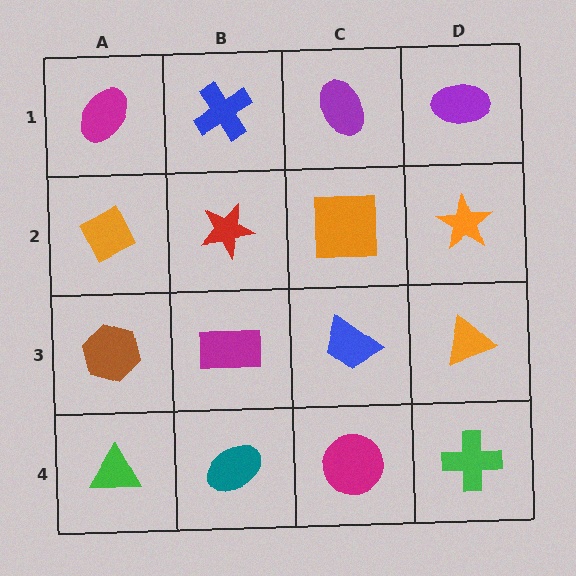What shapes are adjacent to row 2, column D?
A purple ellipse (row 1, column D), an orange triangle (row 3, column D), an orange square (row 2, column C).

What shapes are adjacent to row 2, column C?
A purple ellipse (row 1, column C), a blue trapezoid (row 3, column C), a red star (row 2, column B), an orange star (row 2, column D).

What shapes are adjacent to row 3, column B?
A red star (row 2, column B), a teal ellipse (row 4, column B), a brown hexagon (row 3, column A), a blue trapezoid (row 3, column C).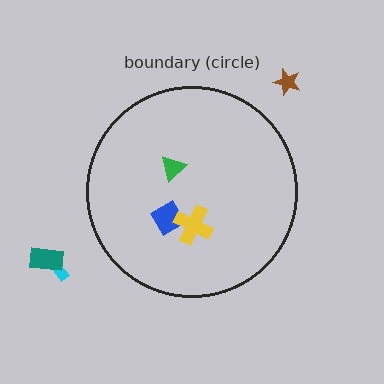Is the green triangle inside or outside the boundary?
Inside.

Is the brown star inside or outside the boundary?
Outside.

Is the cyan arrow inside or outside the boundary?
Outside.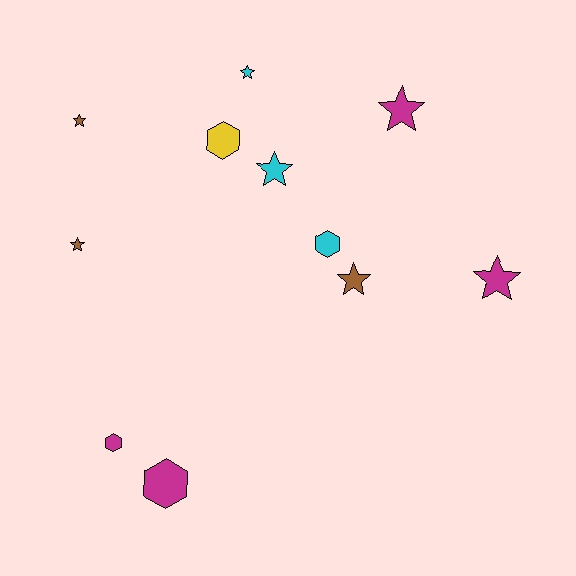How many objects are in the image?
There are 11 objects.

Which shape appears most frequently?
Star, with 7 objects.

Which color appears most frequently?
Magenta, with 4 objects.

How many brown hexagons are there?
There are no brown hexagons.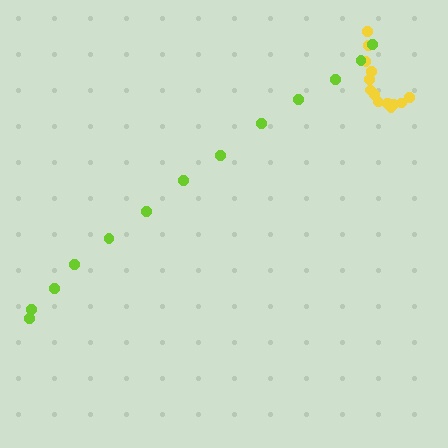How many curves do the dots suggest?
There are 2 distinct paths.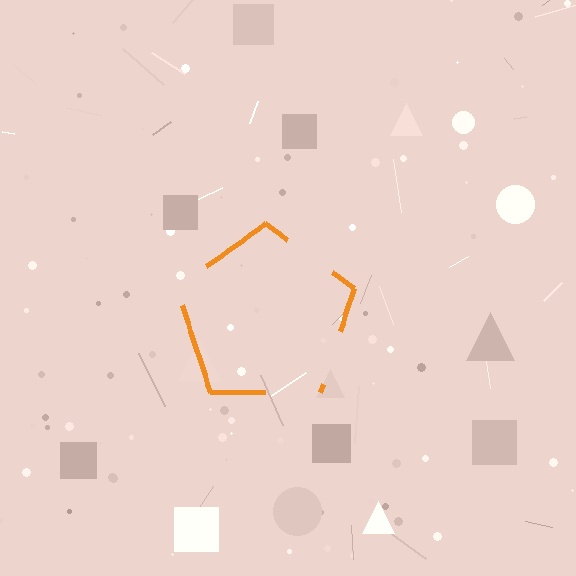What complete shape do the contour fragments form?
The contour fragments form a pentagon.